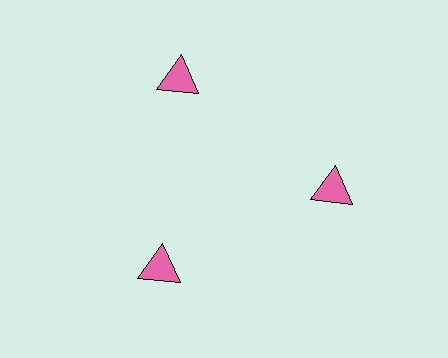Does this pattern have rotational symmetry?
Yes, this pattern has 3-fold rotational symmetry. It looks the same after rotating 120 degrees around the center.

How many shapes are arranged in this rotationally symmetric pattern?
There are 3 shapes, arranged in 3 groups of 1.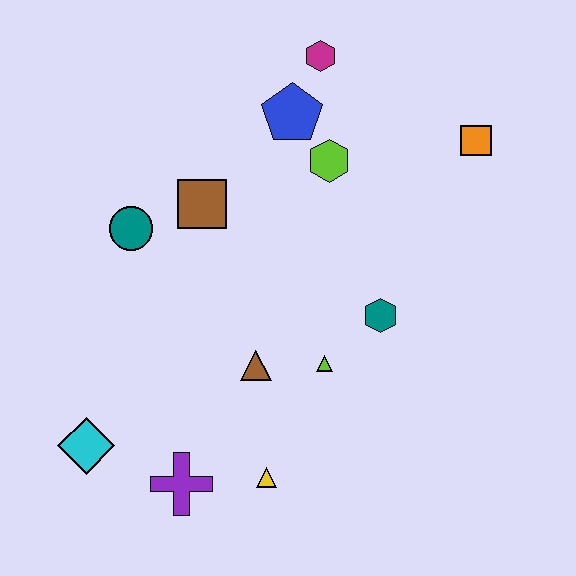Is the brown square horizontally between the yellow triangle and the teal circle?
Yes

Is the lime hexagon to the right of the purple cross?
Yes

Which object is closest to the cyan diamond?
The purple cross is closest to the cyan diamond.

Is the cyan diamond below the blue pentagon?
Yes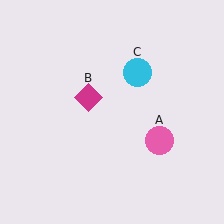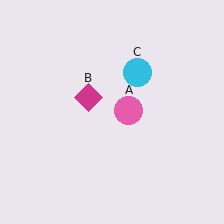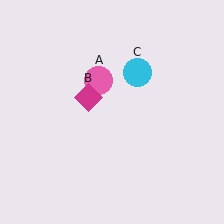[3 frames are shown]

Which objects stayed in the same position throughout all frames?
Magenta diamond (object B) and cyan circle (object C) remained stationary.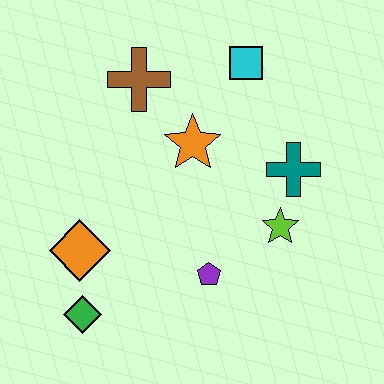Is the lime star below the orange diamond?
No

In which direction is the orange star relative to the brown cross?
The orange star is below the brown cross.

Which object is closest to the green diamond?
The orange diamond is closest to the green diamond.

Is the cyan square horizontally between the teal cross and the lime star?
No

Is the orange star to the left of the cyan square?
Yes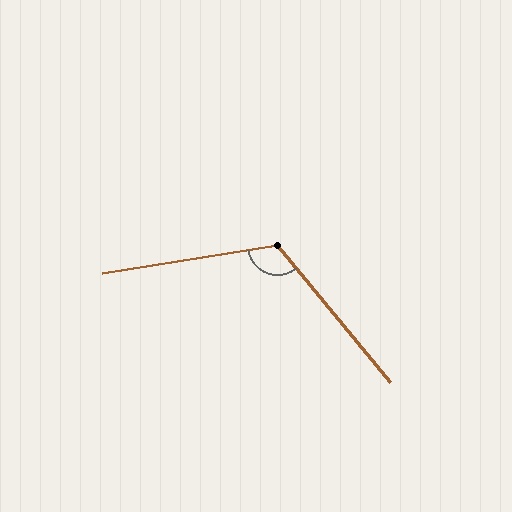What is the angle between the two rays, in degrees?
Approximately 120 degrees.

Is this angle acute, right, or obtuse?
It is obtuse.